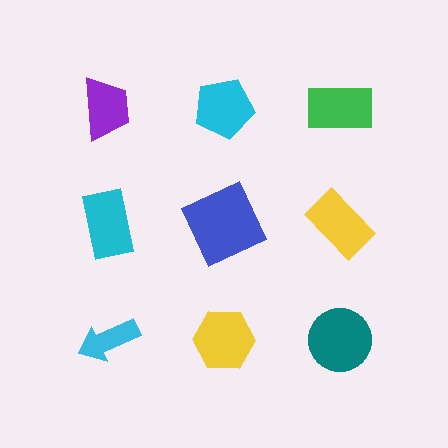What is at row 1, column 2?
A cyan pentagon.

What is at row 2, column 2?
A blue square.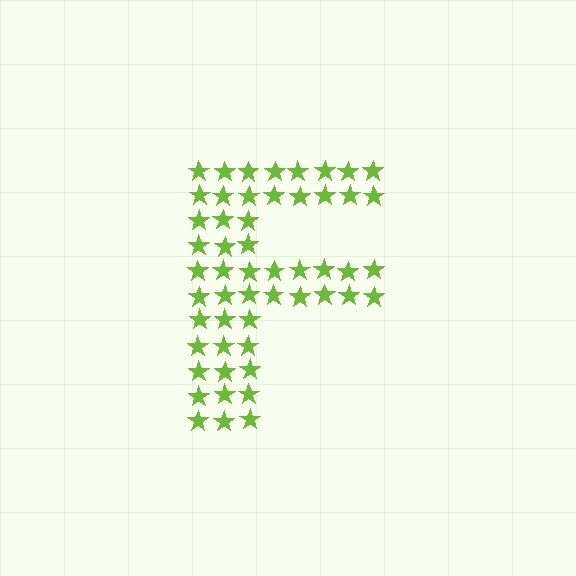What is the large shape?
The large shape is the letter F.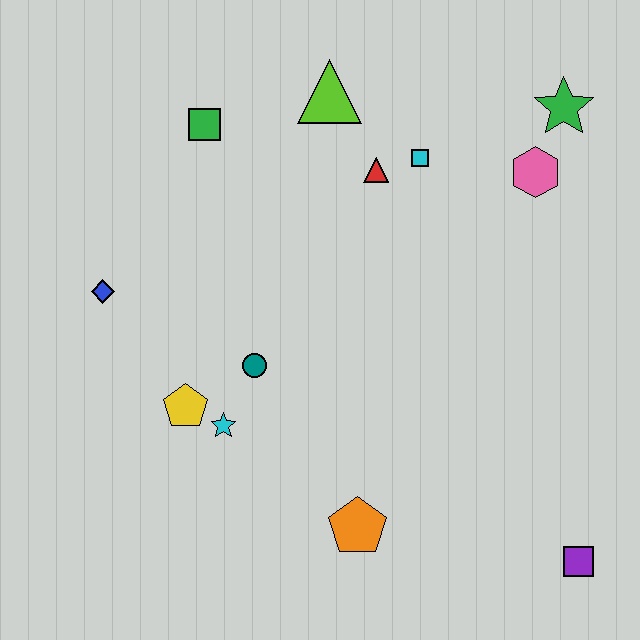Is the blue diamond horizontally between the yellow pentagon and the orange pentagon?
No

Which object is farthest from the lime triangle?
The purple square is farthest from the lime triangle.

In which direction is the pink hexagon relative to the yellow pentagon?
The pink hexagon is to the right of the yellow pentagon.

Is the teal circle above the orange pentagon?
Yes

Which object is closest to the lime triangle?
The red triangle is closest to the lime triangle.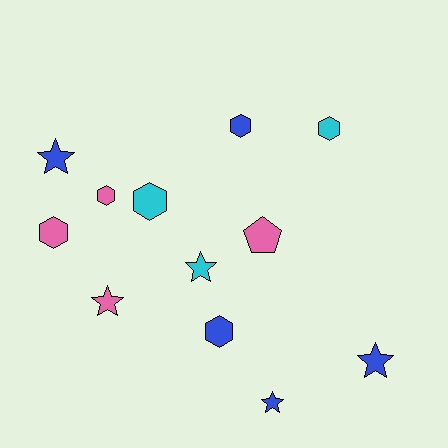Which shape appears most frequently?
Hexagon, with 6 objects.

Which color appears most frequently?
Blue, with 5 objects.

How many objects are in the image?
There are 12 objects.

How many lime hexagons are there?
There are no lime hexagons.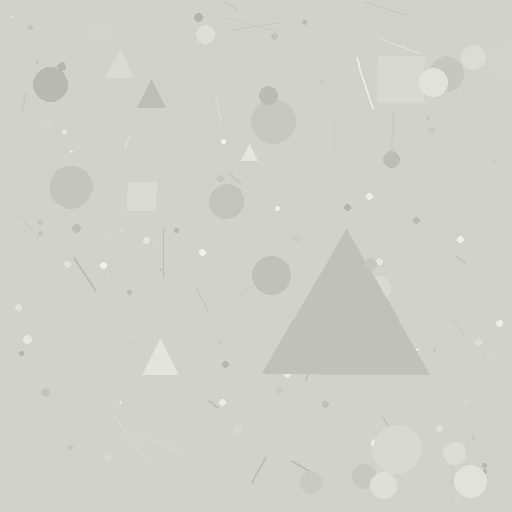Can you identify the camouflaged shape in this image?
The camouflaged shape is a triangle.